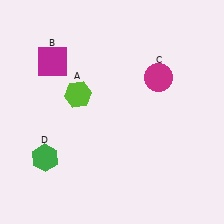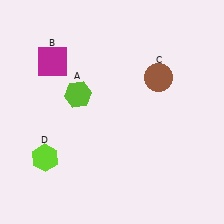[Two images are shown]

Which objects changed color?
C changed from magenta to brown. D changed from green to lime.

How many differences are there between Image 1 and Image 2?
There are 2 differences between the two images.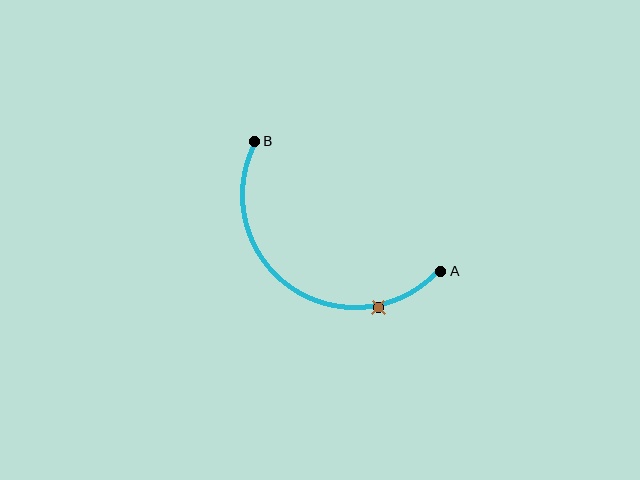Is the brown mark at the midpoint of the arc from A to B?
No. The brown mark lies on the arc but is closer to endpoint A. The arc midpoint would be at the point on the curve equidistant along the arc from both A and B.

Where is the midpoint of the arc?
The arc midpoint is the point on the curve farthest from the straight line joining A and B. It sits below and to the left of that line.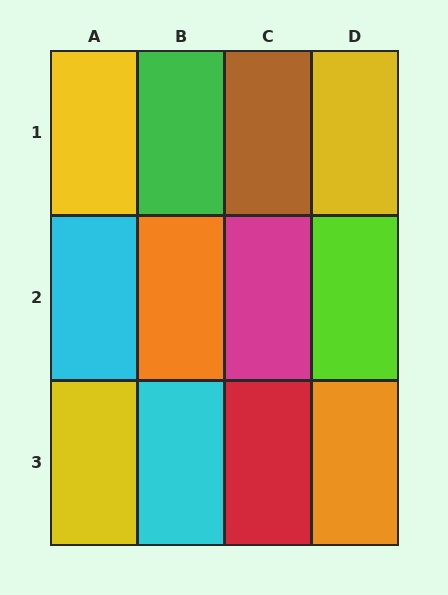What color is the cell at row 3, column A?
Yellow.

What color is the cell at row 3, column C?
Red.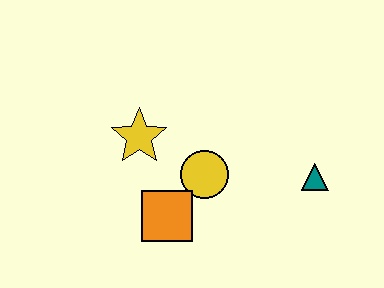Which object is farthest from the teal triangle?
The yellow star is farthest from the teal triangle.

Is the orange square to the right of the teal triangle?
No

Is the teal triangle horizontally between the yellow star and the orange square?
No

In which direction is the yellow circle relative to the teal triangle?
The yellow circle is to the left of the teal triangle.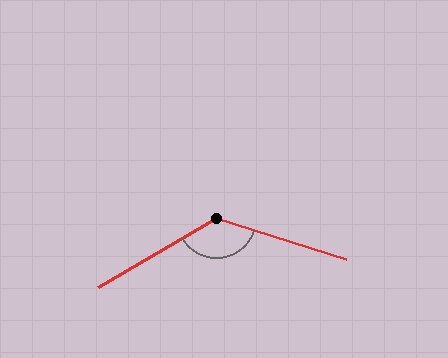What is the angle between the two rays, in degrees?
Approximately 132 degrees.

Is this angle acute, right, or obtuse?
It is obtuse.